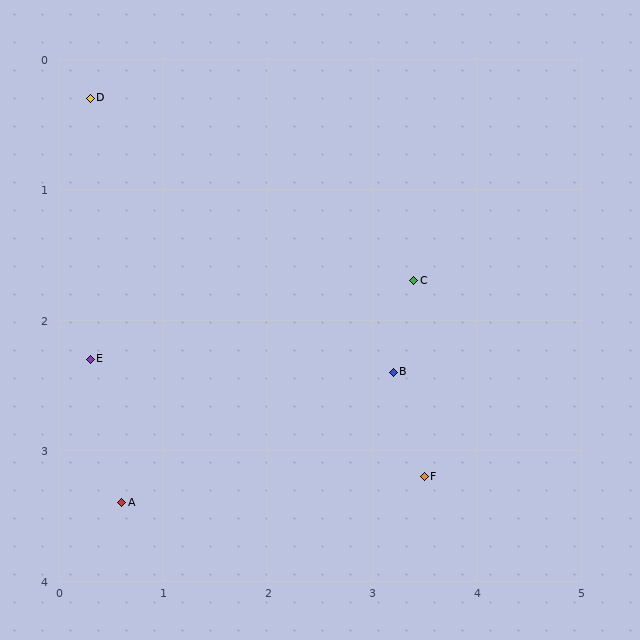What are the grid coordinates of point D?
Point D is at approximately (0.3, 0.3).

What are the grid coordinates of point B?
Point B is at approximately (3.2, 2.4).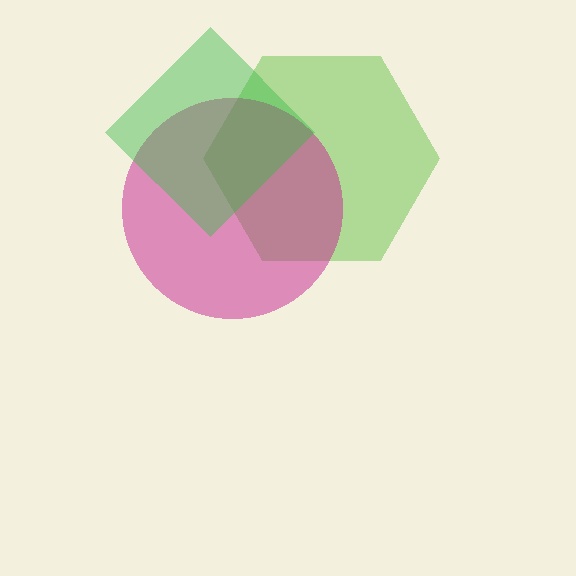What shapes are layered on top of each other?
The layered shapes are: a lime hexagon, a magenta circle, a green diamond.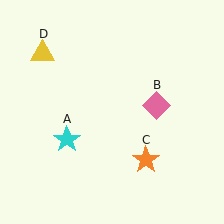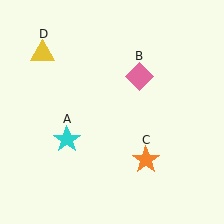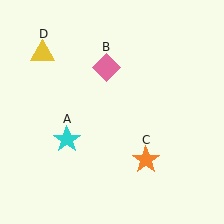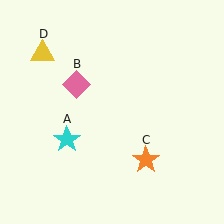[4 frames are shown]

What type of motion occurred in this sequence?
The pink diamond (object B) rotated counterclockwise around the center of the scene.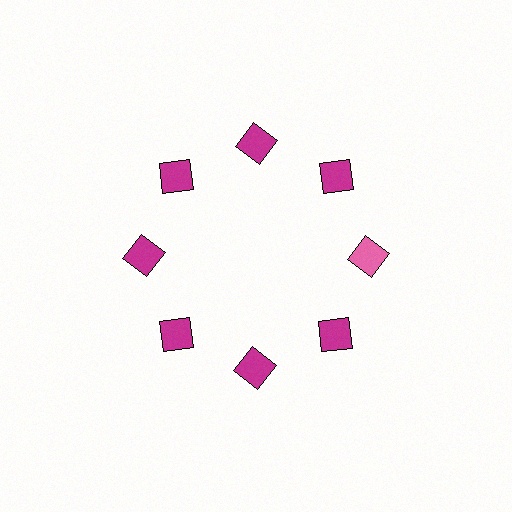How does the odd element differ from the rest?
It has a different color: pink instead of magenta.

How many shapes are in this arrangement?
There are 8 shapes arranged in a ring pattern.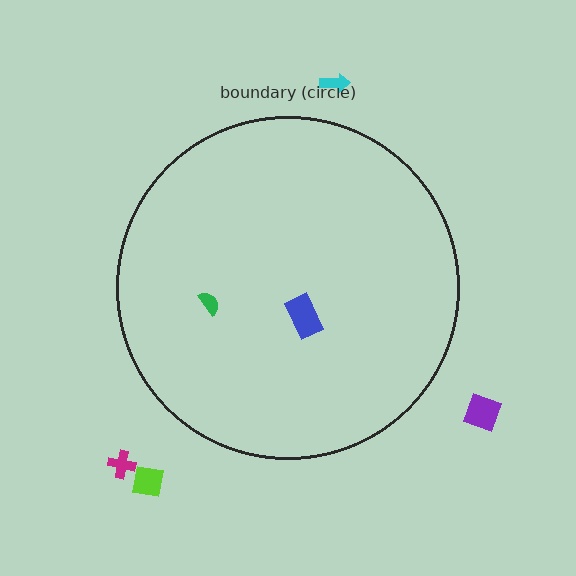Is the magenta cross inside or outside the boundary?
Outside.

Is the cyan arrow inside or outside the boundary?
Outside.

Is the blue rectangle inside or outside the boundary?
Inside.